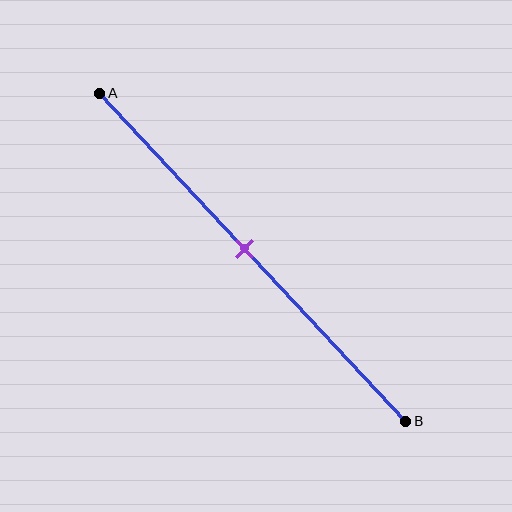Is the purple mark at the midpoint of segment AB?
Yes, the mark is approximately at the midpoint.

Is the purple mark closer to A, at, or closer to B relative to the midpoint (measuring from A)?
The purple mark is approximately at the midpoint of segment AB.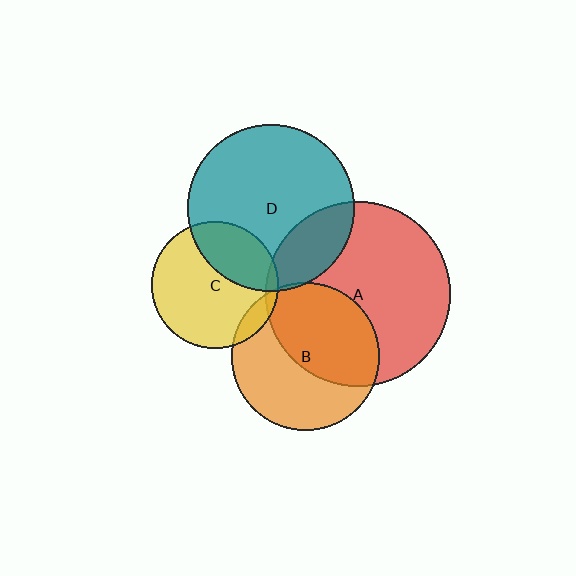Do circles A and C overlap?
Yes.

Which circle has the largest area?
Circle A (red).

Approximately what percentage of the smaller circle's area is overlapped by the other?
Approximately 5%.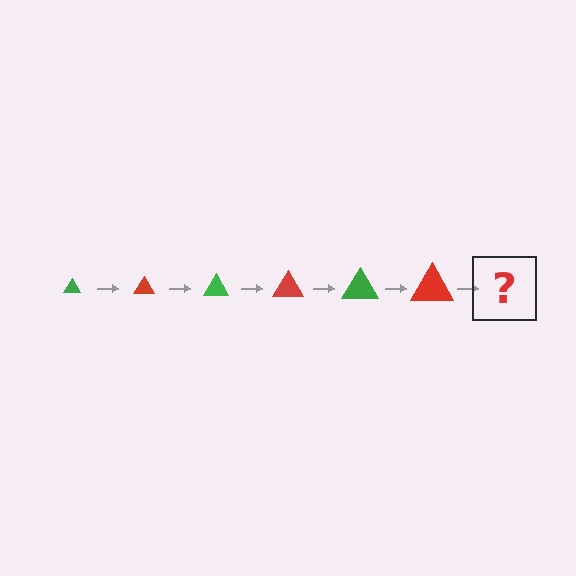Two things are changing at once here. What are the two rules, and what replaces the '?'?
The two rules are that the triangle grows larger each step and the color cycles through green and red. The '?' should be a green triangle, larger than the previous one.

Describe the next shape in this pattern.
It should be a green triangle, larger than the previous one.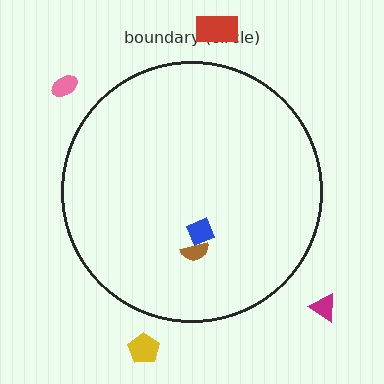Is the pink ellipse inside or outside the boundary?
Outside.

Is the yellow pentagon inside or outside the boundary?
Outside.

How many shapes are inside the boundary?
2 inside, 4 outside.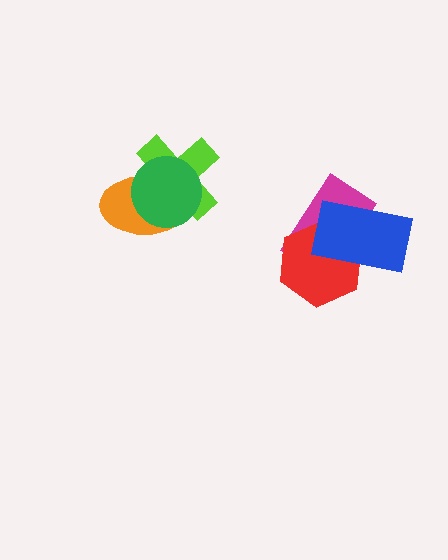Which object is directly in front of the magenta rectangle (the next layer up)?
The red hexagon is directly in front of the magenta rectangle.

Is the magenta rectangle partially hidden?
Yes, it is partially covered by another shape.